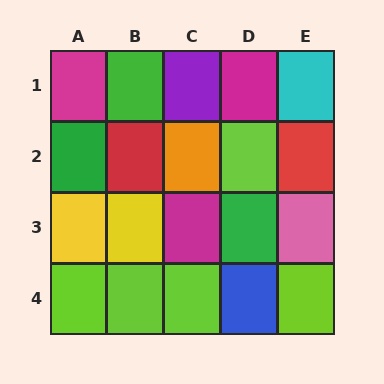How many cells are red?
2 cells are red.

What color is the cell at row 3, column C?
Magenta.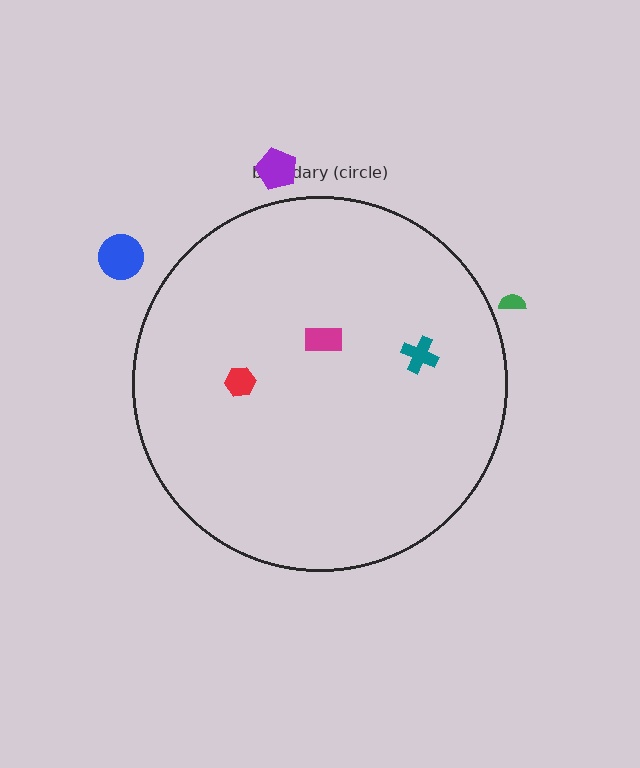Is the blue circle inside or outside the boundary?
Outside.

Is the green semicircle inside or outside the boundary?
Outside.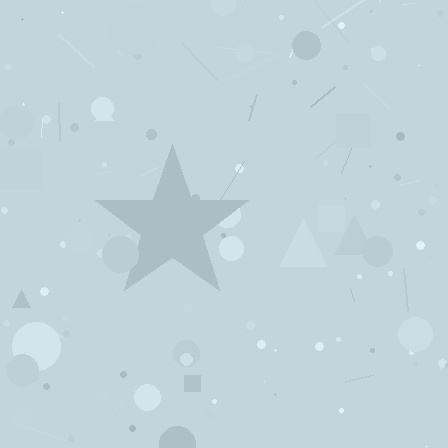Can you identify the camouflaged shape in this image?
The camouflaged shape is a star.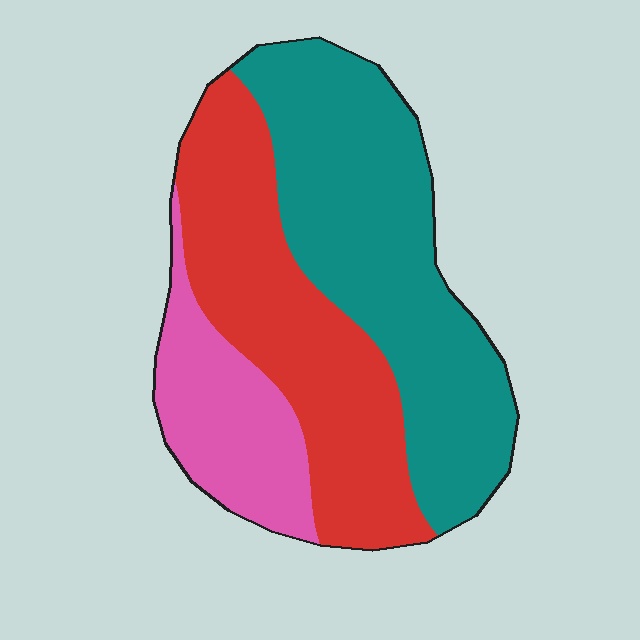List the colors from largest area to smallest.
From largest to smallest: teal, red, pink.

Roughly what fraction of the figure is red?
Red takes up about three eighths (3/8) of the figure.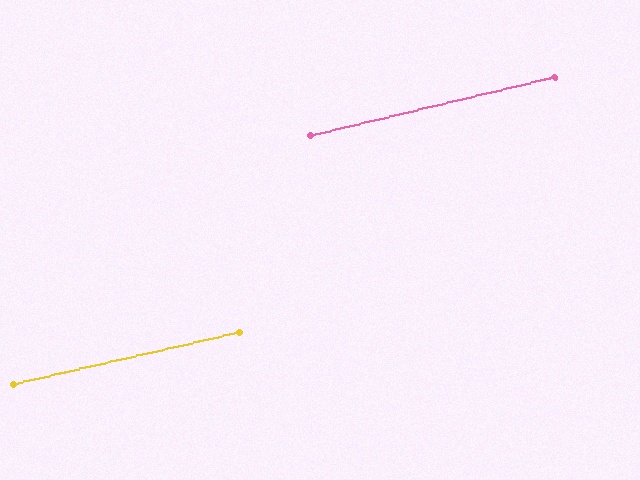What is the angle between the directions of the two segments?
Approximately 1 degree.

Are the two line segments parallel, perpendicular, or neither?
Parallel — their directions differ by only 0.6°.